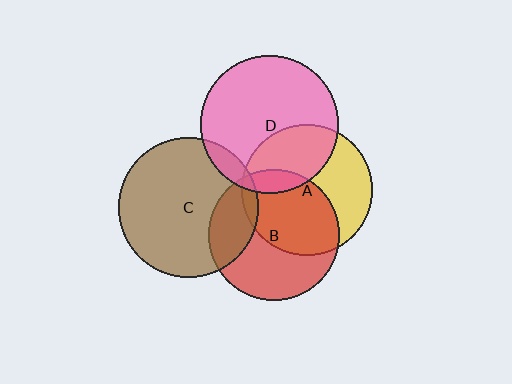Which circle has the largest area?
Circle C (brown).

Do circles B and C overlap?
Yes.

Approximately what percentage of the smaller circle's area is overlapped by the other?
Approximately 25%.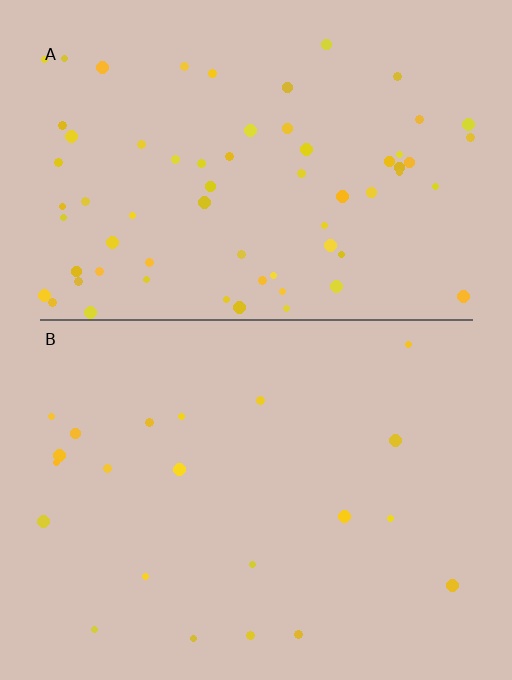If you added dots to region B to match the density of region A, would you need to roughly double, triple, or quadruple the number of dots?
Approximately triple.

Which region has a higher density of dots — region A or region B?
A (the top).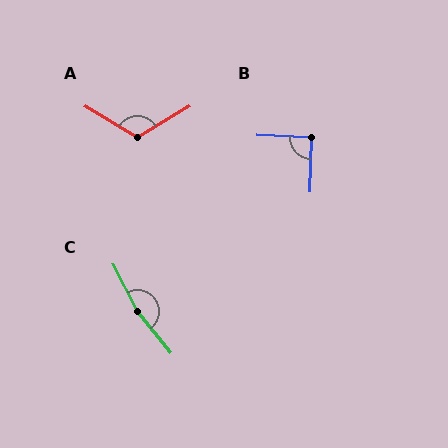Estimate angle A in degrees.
Approximately 117 degrees.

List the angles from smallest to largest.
B (92°), A (117°), C (169°).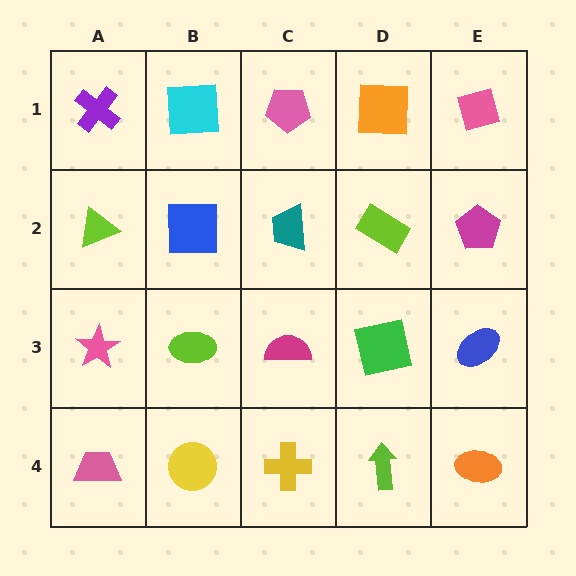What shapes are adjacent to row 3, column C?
A teal trapezoid (row 2, column C), a yellow cross (row 4, column C), a lime ellipse (row 3, column B), a green square (row 3, column D).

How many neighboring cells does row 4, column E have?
2.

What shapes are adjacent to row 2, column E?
A pink diamond (row 1, column E), a blue ellipse (row 3, column E), a lime rectangle (row 2, column D).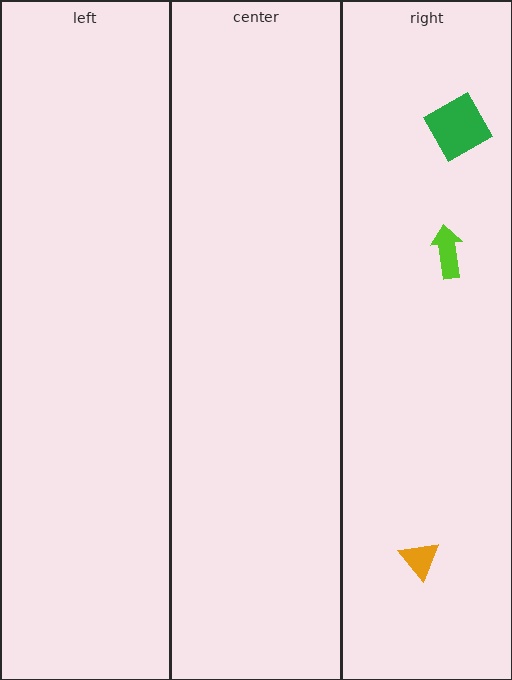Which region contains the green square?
The right region.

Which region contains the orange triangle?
The right region.